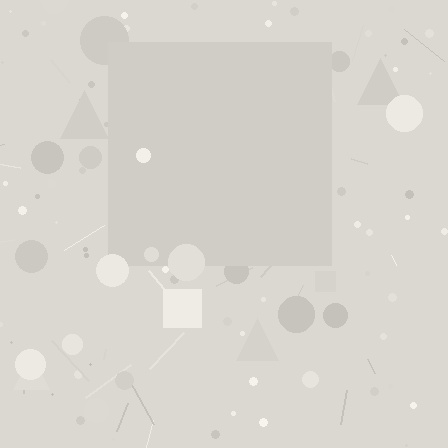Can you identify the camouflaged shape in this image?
The camouflaged shape is a square.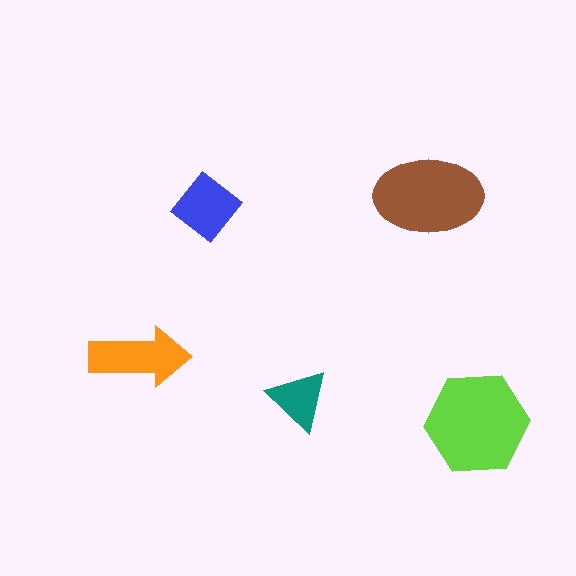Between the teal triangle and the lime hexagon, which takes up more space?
The lime hexagon.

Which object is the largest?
The lime hexagon.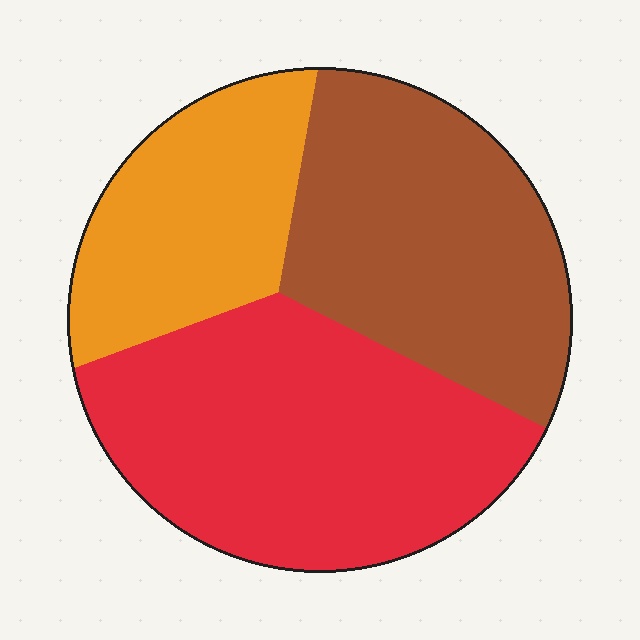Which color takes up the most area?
Red, at roughly 40%.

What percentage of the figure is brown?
Brown takes up about one third (1/3) of the figure.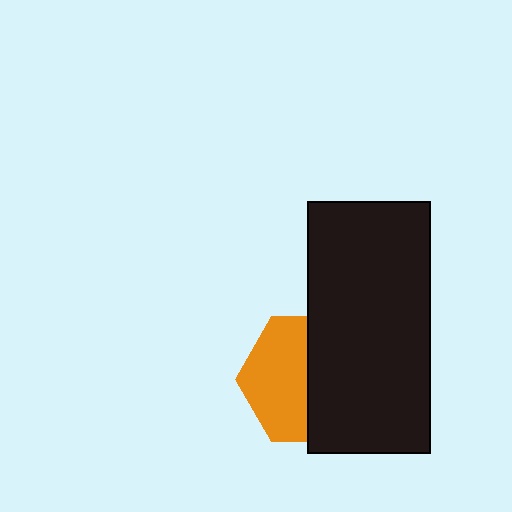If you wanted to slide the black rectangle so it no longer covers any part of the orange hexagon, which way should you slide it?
Slide it right — that is the most direct way to separate the two shapes.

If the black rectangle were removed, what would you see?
You would see the complete orange hexagon.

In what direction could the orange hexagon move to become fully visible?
The orange hexagon could move left. That would shift it out from behind the black rectangle entirely.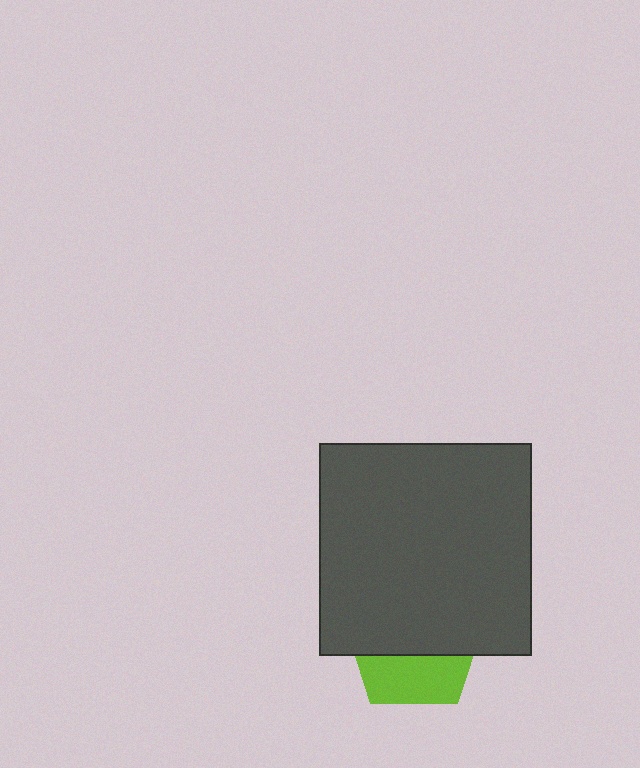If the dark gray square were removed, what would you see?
You would see the complete lime pentagon.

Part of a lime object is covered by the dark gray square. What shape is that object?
It is a pentagon.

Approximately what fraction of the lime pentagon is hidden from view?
Roughly 62% of the lime pentagon is hidden behind the dark gray square.